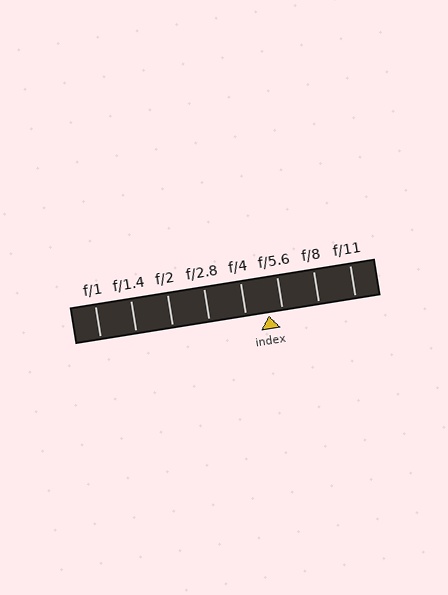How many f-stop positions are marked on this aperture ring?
There are 8 f-stop positions marked.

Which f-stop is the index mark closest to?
The index mark is closest to f/5.6.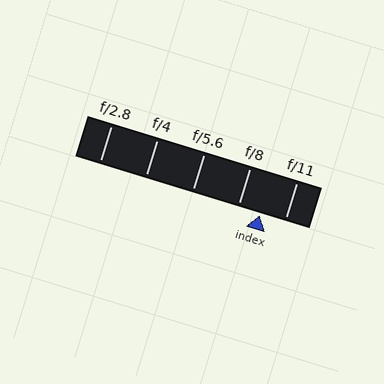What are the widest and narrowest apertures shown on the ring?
The widest aperture shown is f/2.8 and the narrowest is f/11.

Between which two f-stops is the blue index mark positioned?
The index mark is between f/8 and f/11.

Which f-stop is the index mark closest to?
The index mark is closest to f/8.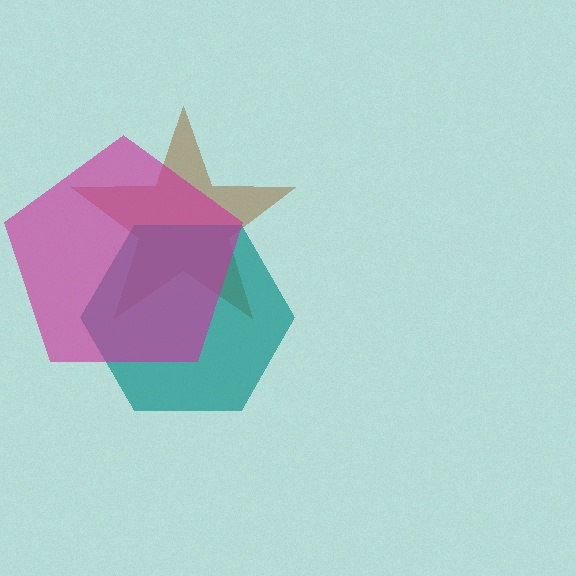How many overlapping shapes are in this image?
There are 3 overlapping shapes in the image.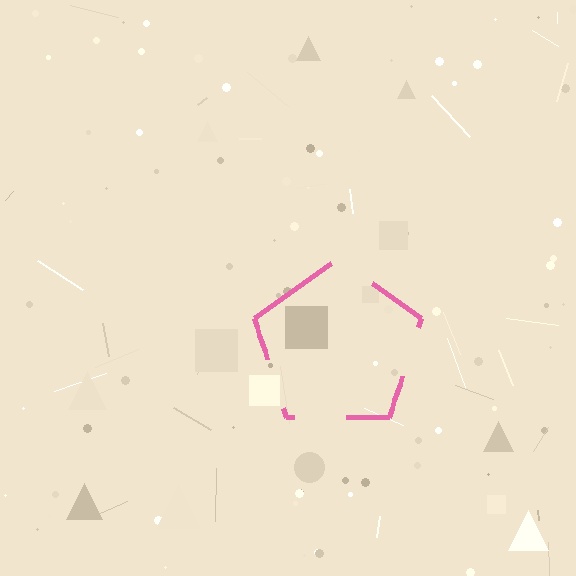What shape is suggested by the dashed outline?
The dashed outline suggests a pentagon.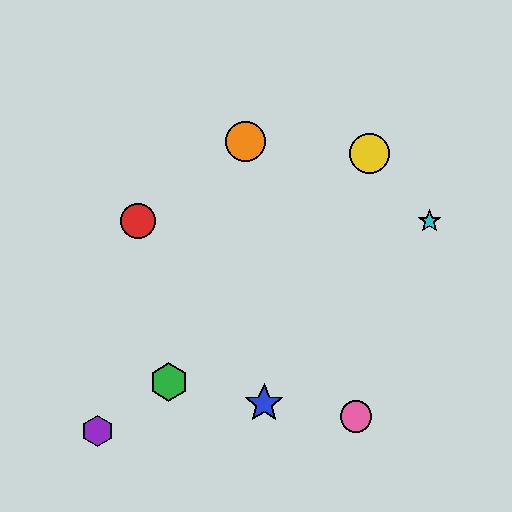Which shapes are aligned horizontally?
The red circle, the cyan star are aligned horizontally.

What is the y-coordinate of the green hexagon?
The green hexagon is at y≈382.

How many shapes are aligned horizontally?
2 shapes (the red circle, the cyan star) are aligned horizontally.